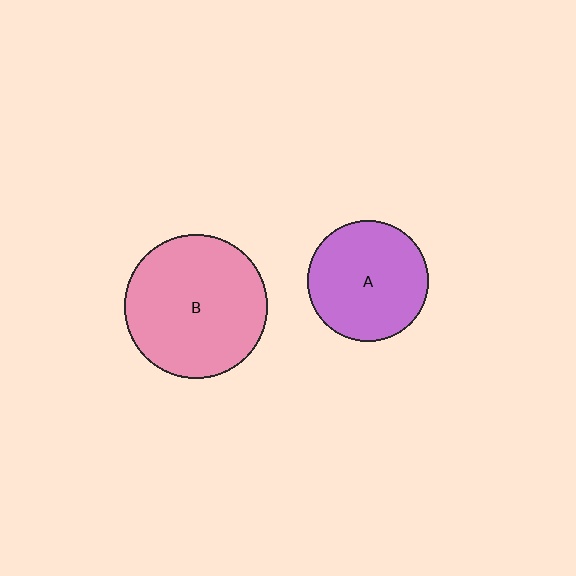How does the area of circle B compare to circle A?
Approximately 1.4 times.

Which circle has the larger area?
Circle B (pink).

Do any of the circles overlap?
No, none of the circles overlap.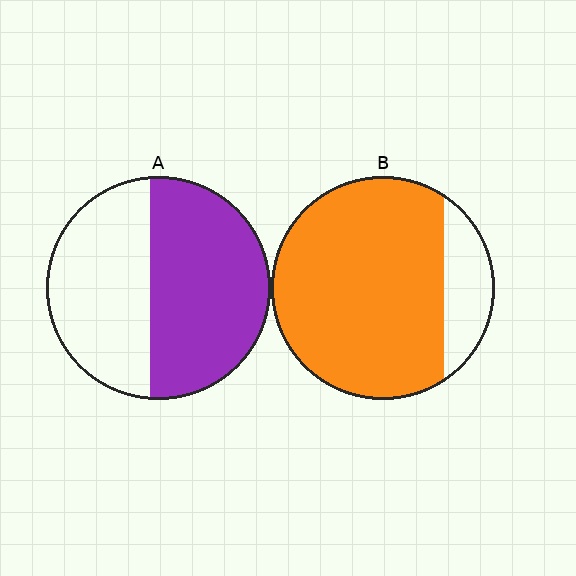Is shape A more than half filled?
Yes.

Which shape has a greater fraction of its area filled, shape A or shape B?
Shape B.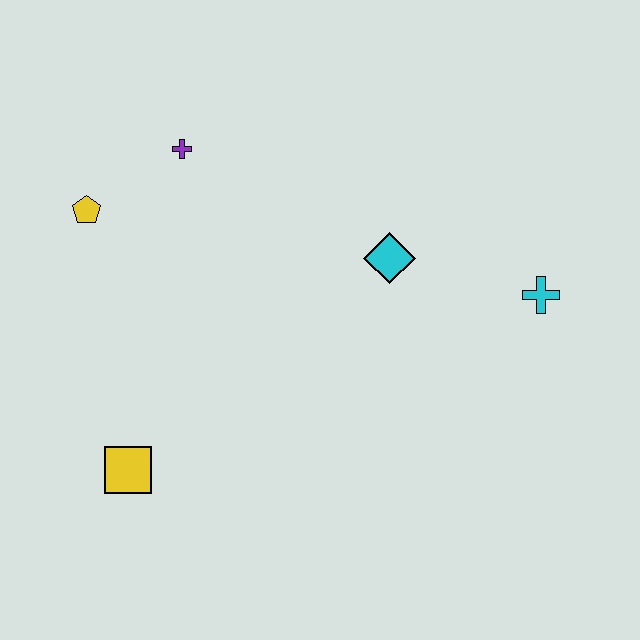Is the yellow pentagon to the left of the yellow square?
Yes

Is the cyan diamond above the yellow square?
Yes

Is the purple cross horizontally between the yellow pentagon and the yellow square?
No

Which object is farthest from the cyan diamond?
The yellow square is farthest from the cyan diamond.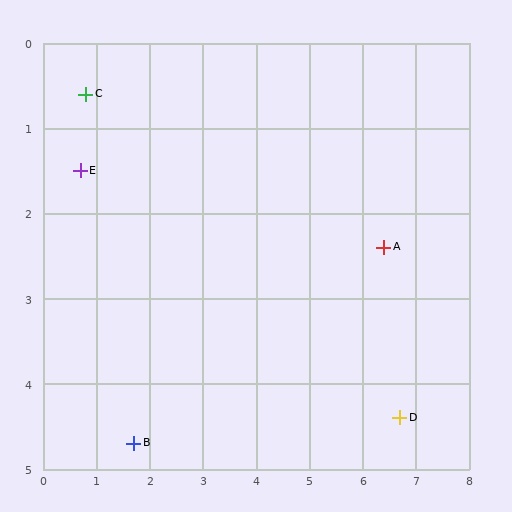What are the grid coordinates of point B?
Point B is at approximately (1.7, 4.7).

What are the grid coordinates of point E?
Point E is at approximately (0.7, 1.5).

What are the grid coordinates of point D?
Point D is at approximately (6.7, 4.4).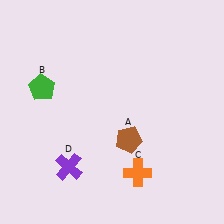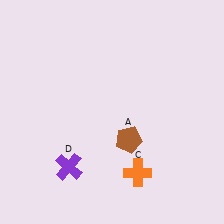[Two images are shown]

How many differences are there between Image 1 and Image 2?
There is 1 difference between the two images.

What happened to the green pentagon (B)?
The green pentagon (B) was removed in Image 2. It was in the top-left area of Image 1.